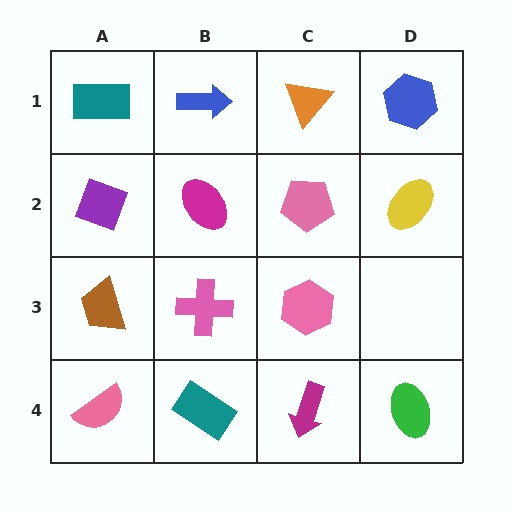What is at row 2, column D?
A yellow ellipse.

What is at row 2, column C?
A pink pentagon.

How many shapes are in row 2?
4 shapes.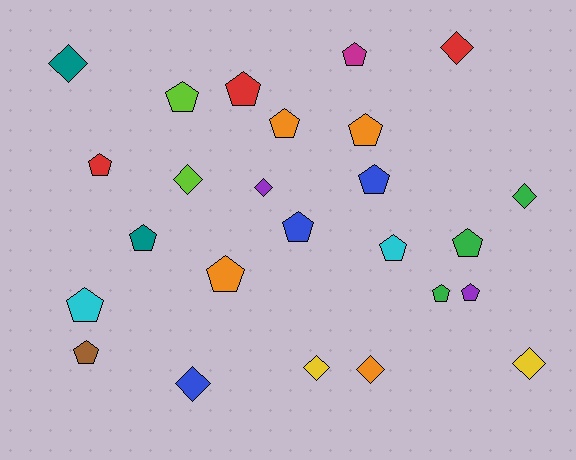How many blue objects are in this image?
There are 3 blue objects.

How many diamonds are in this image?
There are 9 diamonds.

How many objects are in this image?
There are 25 objects.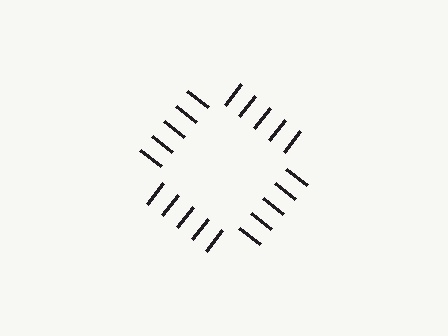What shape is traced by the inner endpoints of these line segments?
An illusory square — the line segments terminate on its edges but no continuous stroke is drawn.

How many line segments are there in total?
20 — 5 along each of the 4 edges.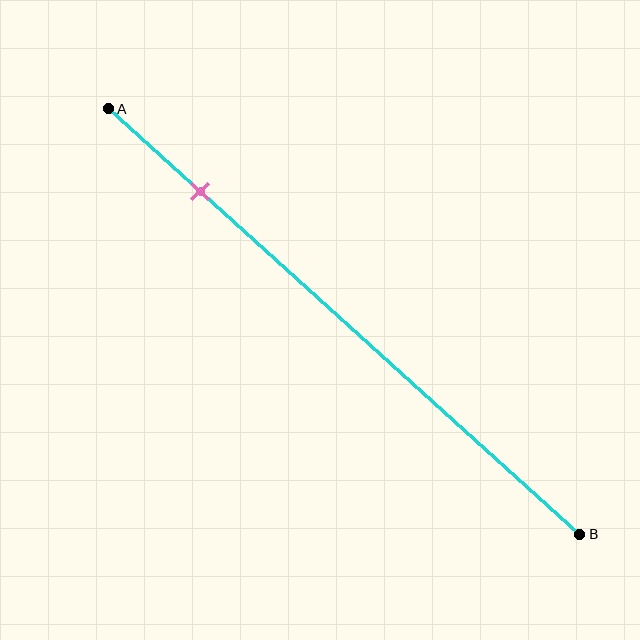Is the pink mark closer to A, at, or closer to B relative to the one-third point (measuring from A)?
The pink mark is closer to point A than the one-third point of segment AB.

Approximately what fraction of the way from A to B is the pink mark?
The pink mark is approximately 20% of the way from A to B.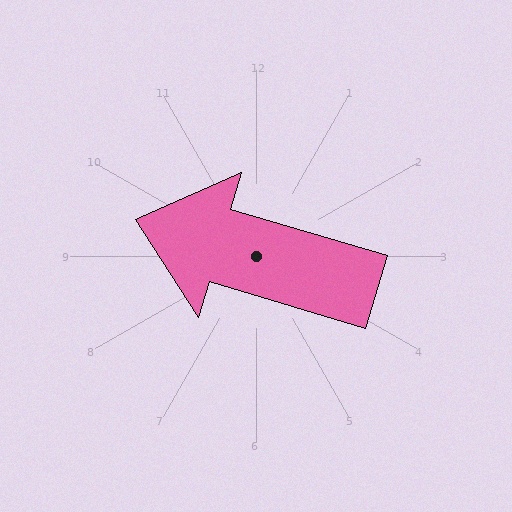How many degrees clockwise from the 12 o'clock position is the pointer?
Approximately 287 degrees.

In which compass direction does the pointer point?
West.